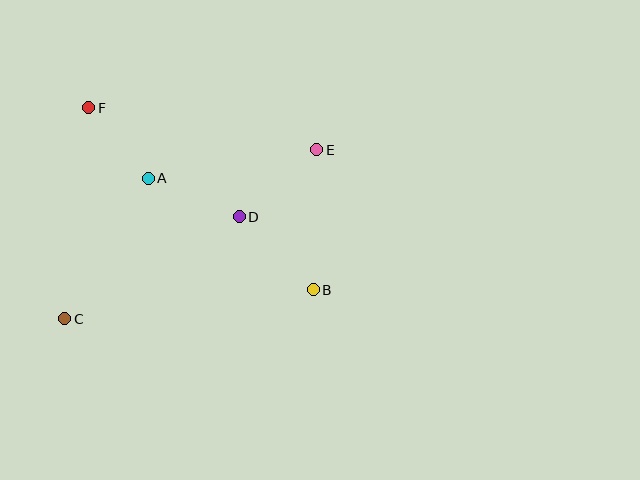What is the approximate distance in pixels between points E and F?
The distance between E and F is approximately 232 pixels.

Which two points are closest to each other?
Points A and F are closest to each other.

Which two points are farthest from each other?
Points C and E are farthest from each other.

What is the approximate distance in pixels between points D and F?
The distance between D and F is approximately 186 pixels.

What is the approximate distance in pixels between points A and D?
The distance between A and D is approximately 99 pixels.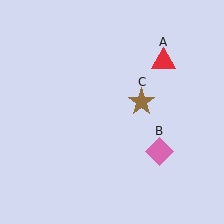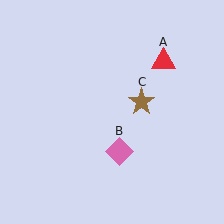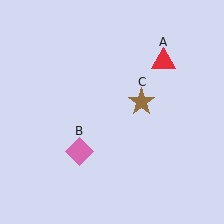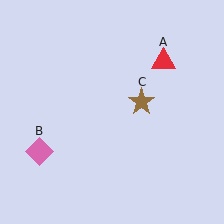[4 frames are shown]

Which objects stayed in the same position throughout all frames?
Red triangle (object A) and brown star (object C) remained stationary.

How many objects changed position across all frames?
1 object changed position: pink diamond (object B).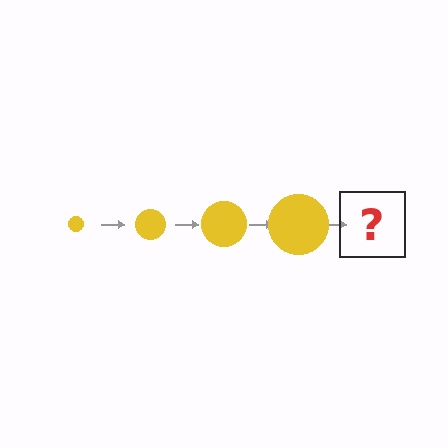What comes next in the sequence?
The next element should be a yellow circle, larger than the previous one.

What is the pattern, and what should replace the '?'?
The pattern is that the circle gets progressively larger each step. The '?' should be a yellow circle, larger than the previous one.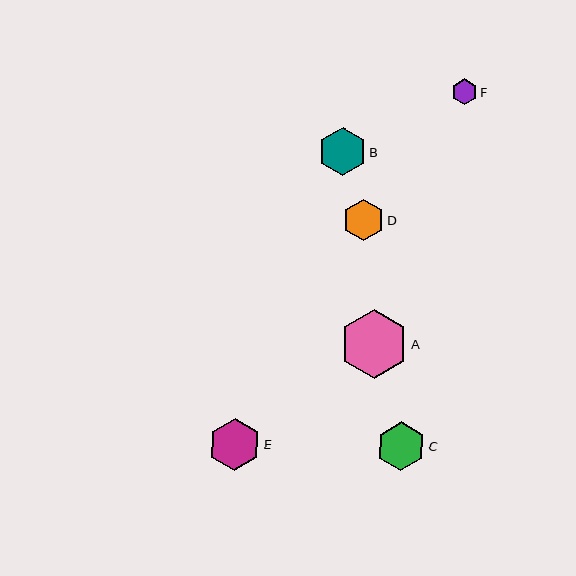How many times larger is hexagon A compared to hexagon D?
Hexagon A is approximately 1.7 times the size of hexagon D.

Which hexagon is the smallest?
Hexagon F is the smallest with a size of approximately 26 pixels.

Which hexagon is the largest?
Hexagon A is the largest with a size of approximately 68 pixels.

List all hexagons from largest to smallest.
From largest to smallest: A, E, C, B, D, F.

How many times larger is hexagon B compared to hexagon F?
Hexagon B is approximately 1.8 times the size of hexagon F.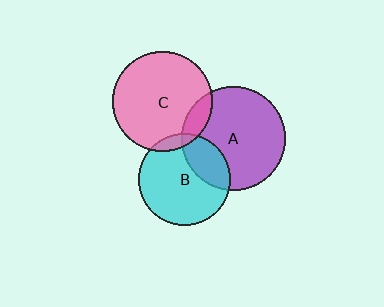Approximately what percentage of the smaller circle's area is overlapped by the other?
Approximately 10%.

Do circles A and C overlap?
Yes.